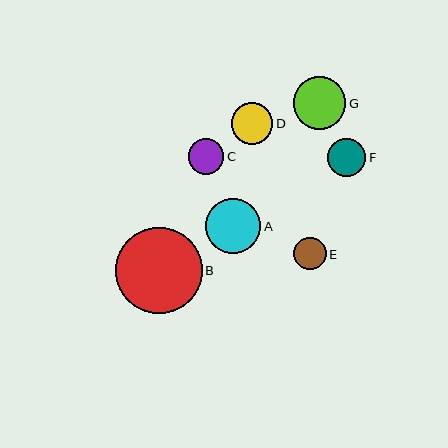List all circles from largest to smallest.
From largest to smallest: B, A, G, D, F, C, E.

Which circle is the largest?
Circle B is the largest with a size of approximately 86 pixels.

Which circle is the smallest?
Circle E is the smallest with a size of approximately 32 pixels.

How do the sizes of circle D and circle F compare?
Circle D and circle F are approximately the same size.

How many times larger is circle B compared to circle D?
Circle B is approximately 2.1 times the size of circle D.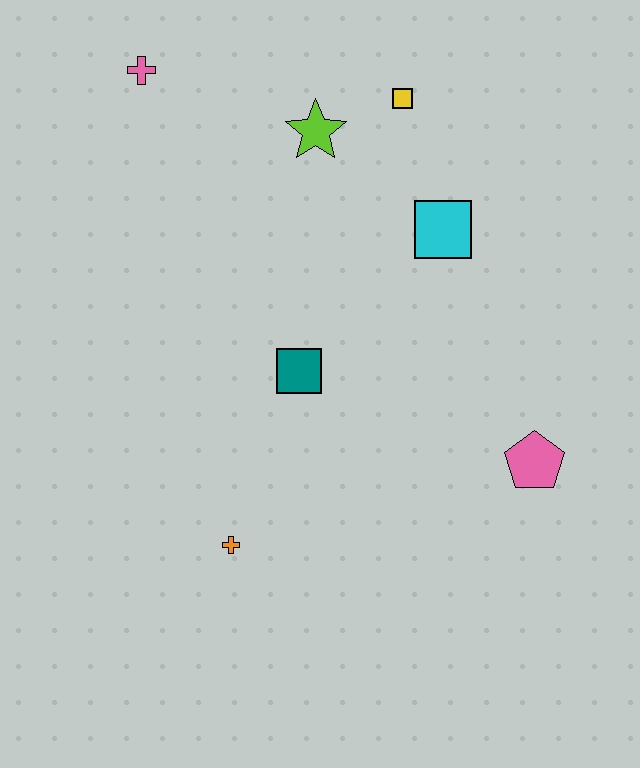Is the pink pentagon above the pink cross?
No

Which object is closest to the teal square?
The orange cross is closest to the teal square.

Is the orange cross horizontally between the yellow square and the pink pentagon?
No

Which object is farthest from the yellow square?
The orange cross is farthest from the yellow square.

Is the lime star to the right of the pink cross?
Yes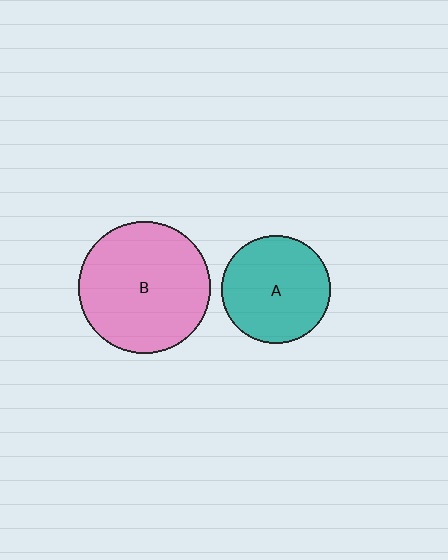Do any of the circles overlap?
No, none of the circles overlap.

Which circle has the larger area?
Circle B (pink).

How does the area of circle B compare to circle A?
Approximately 1.5 times.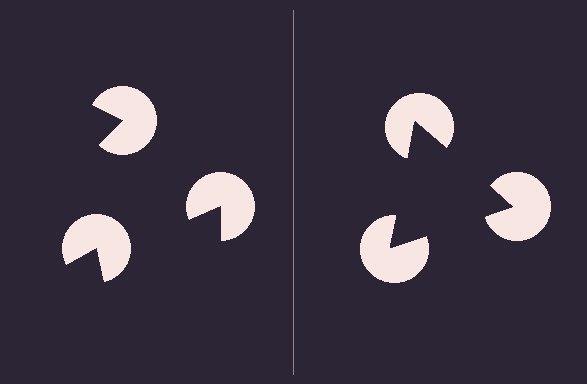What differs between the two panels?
The pac-man discs are positioned identically on both sides; only the wedge orientations differ. On the right they align to a triangle; on the left they are misaligned.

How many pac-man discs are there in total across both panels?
6 — 3 on each side.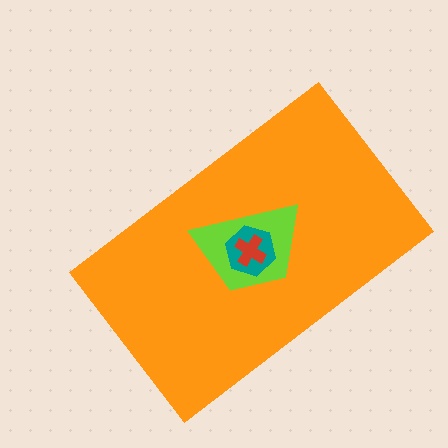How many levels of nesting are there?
4.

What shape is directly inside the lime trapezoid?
The teal hexagon.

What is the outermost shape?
The orange rectangle.